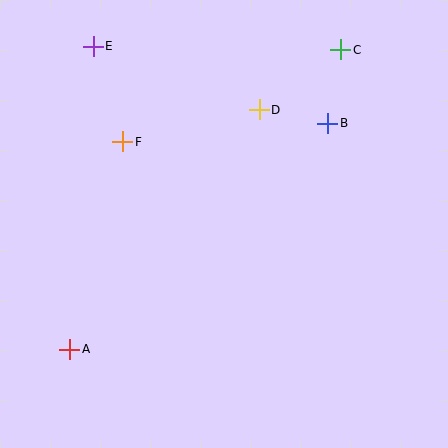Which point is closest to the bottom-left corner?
Point A is closest to the bottom-left corner.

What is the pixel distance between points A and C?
The distance between A and C is 404 pixels.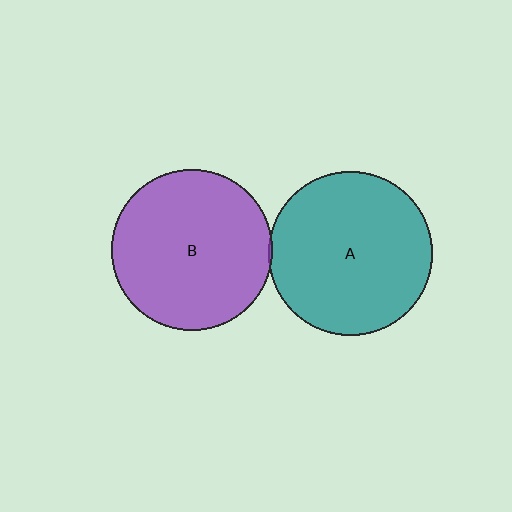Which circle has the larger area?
Circle A (teal).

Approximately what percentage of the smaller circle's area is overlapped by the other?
Approximately 5%.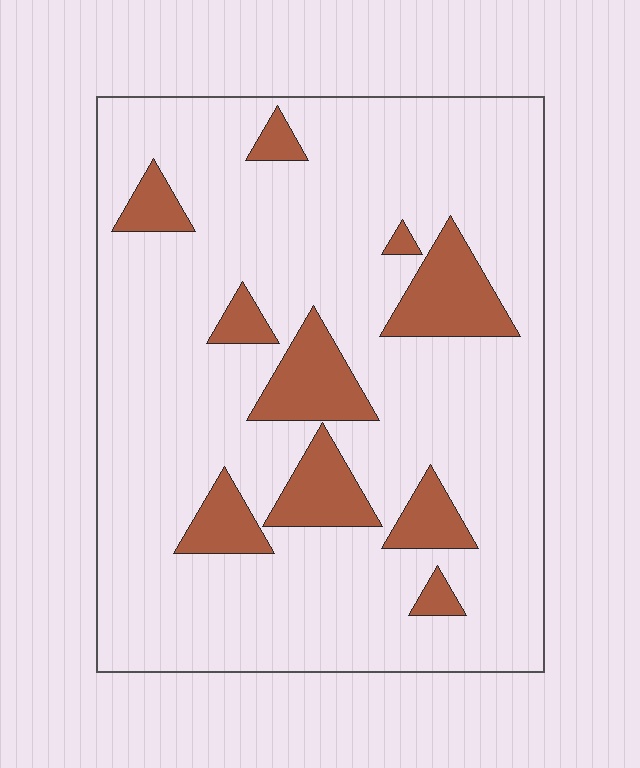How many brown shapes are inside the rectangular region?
10.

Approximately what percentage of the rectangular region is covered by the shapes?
Approximately 15%.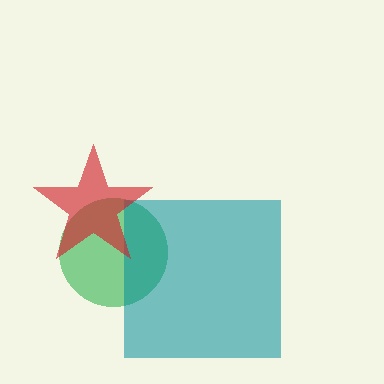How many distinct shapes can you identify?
There are 3 distinct shapes: a green circle, a teal square, a red star.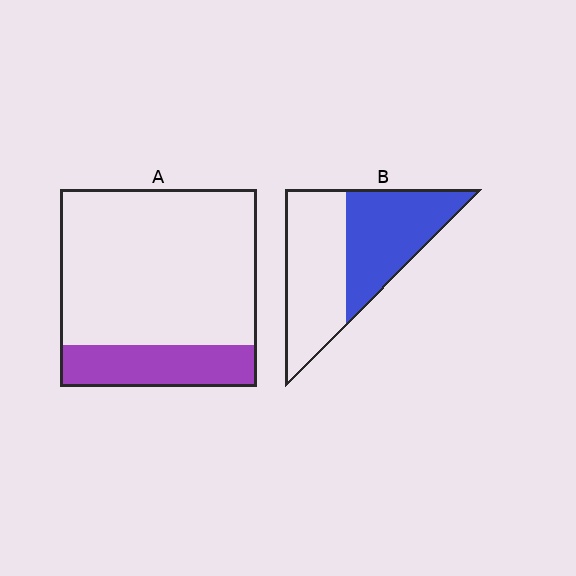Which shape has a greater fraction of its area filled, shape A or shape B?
Shape B.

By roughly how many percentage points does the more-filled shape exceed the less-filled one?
By roughly 25 percentage points (B over A).